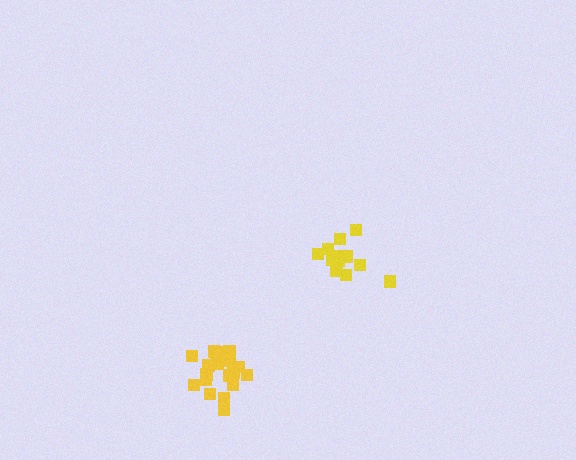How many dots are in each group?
Group 1: 19 dots, Group 2: 13 dots (32 total).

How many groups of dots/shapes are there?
There are 2 groups.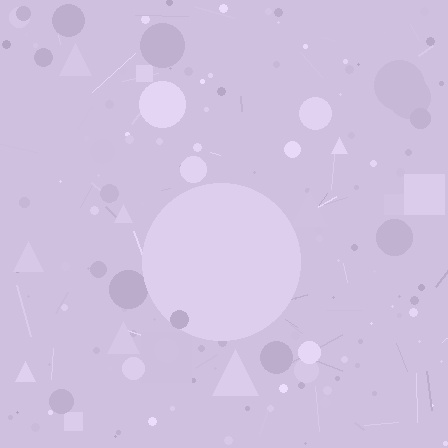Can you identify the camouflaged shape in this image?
The camouflaged shape is a circle.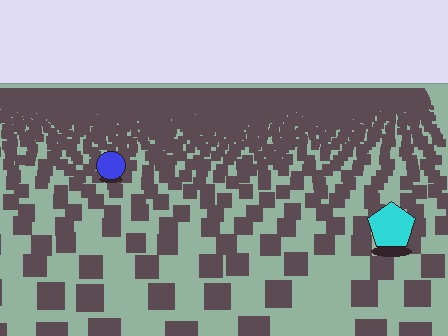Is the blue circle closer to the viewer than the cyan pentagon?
No. The cyan pentagon is closer — you can tell from the texture gradient: the ground texture is coarser near it.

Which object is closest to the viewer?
The cyan pentagon is closest. The texture marks near it are larger and more spread out.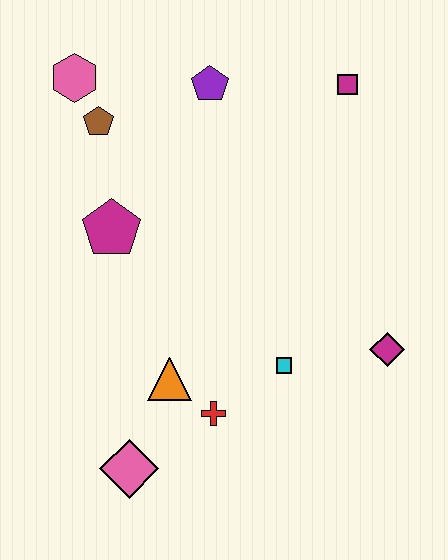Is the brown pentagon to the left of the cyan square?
Yes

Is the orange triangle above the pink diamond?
Yes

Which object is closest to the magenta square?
The purple pentagon is closest to the magenta square.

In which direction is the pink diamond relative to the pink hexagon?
The pink diamond is below the pink hexagon.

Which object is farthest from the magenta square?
The pink diamond is farthest from the magenta square.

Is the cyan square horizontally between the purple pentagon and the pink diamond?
No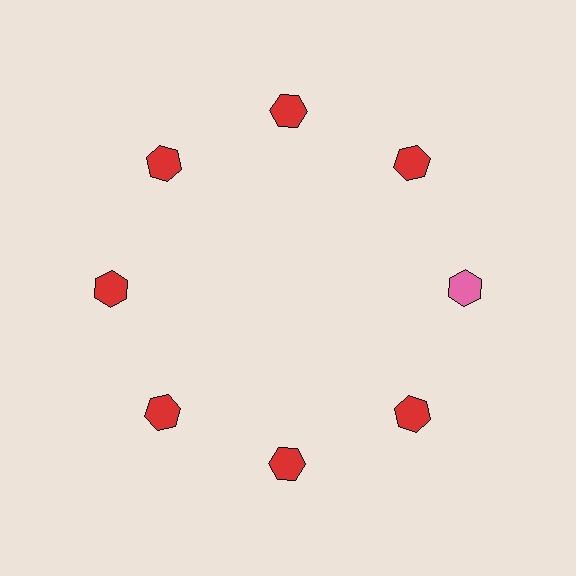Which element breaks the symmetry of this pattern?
The pink hexagon at roughly the 3 o'clock position breaks the symmetry. All other shapes are red hexagons.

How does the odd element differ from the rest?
It has a different color: pink instead of red.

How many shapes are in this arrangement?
There are 8 shapes arranged in a ring pattern.